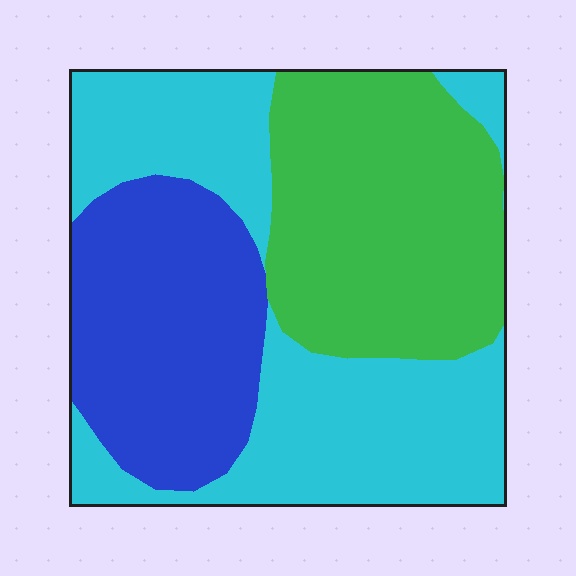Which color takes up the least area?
Blue, at roughly 25%.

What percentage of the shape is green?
Green takes up between a quarter and a half of the shape.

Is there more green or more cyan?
Cyan.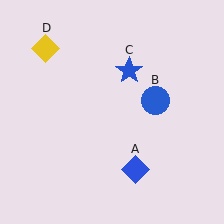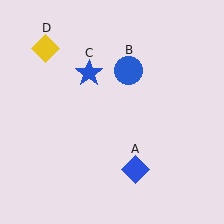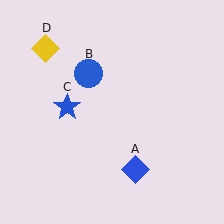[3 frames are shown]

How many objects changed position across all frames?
2 objects changed position: blue circle (object B), blue star (object C).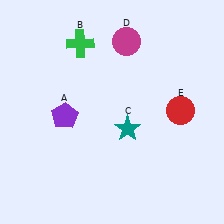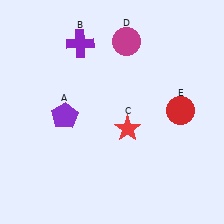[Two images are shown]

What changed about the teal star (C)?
In Image 1, C is teal. In Image 2, it changed to red.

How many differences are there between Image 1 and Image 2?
There are 2 differences between the two images.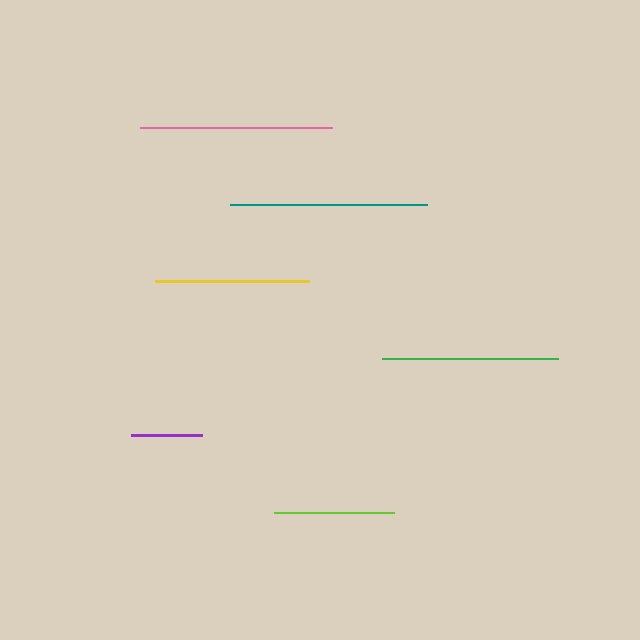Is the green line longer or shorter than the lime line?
The green line is longer than the lime line.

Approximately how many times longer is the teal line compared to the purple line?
The teal line is approximately 2.8 times the length of the purple line.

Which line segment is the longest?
The teal line is the longest at approximately 197 pixels.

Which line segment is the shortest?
The purple line is the shortest at approximately 71 pixels.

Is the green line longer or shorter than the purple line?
The green line is longer than the purple line.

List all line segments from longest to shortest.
From longest to shortest: teal, pink, green, yellow, lime, purple.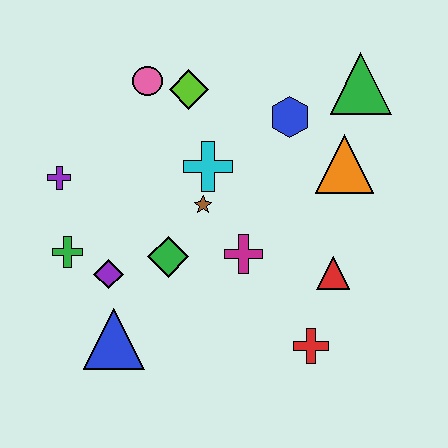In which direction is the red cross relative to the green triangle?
The red cross is below the green triangle.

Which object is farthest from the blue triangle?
The green triangle is farthest from the blue triangle.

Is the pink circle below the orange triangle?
No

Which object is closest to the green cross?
The purple diamond is closest to the green cross.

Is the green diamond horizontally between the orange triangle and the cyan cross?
No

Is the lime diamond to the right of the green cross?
Yes